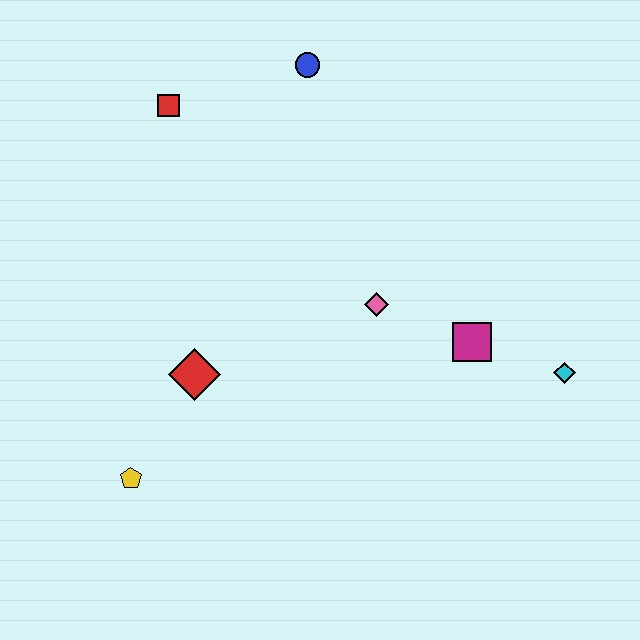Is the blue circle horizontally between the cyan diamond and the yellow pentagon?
Yes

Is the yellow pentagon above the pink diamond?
No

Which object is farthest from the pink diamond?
The yellow pentagon is farthest from the pink diamond.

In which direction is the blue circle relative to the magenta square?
The blue circle is above the magenta square.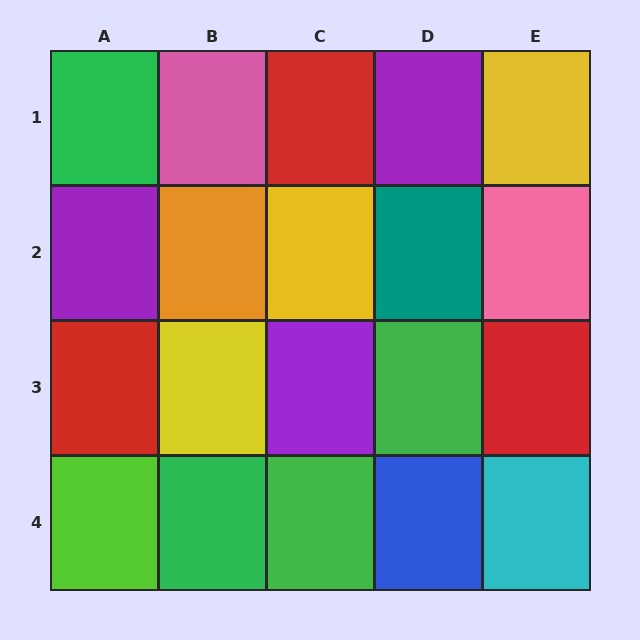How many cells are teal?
1 cell is teal.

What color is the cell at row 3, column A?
Red.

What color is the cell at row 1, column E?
Yellow.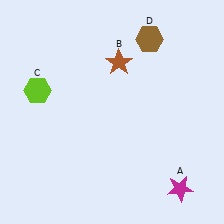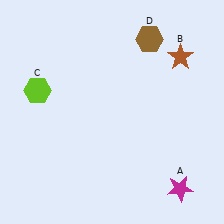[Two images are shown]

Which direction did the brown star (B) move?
The brown star (B) moved right.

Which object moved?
The brown star (B) moved right.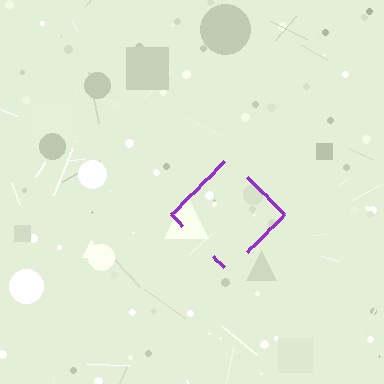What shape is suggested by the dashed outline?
The dashed outline suggests a diamond.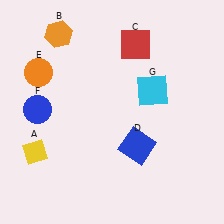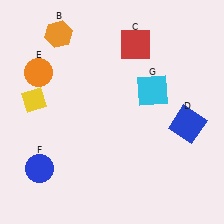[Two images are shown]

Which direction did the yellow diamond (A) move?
The yellow diamond (A) moved up.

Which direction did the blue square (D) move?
The blue square (D) moved right.